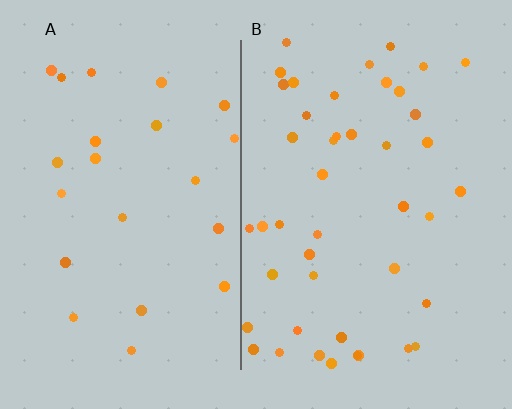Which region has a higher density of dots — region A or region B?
B (the right).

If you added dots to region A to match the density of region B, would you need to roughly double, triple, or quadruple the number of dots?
Approximately double.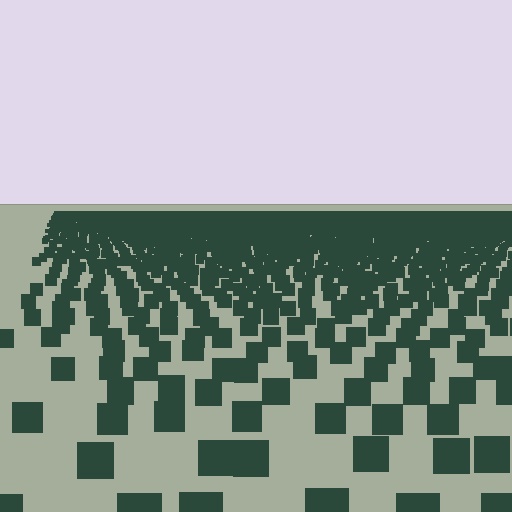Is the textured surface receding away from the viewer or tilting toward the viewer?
The surface is receding away from the viewer. Texture elements get smaller and denser toward the top.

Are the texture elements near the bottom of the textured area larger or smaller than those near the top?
Larger. Near the bottom, elements are closer to the viewer and appear at a bigger on-screen size.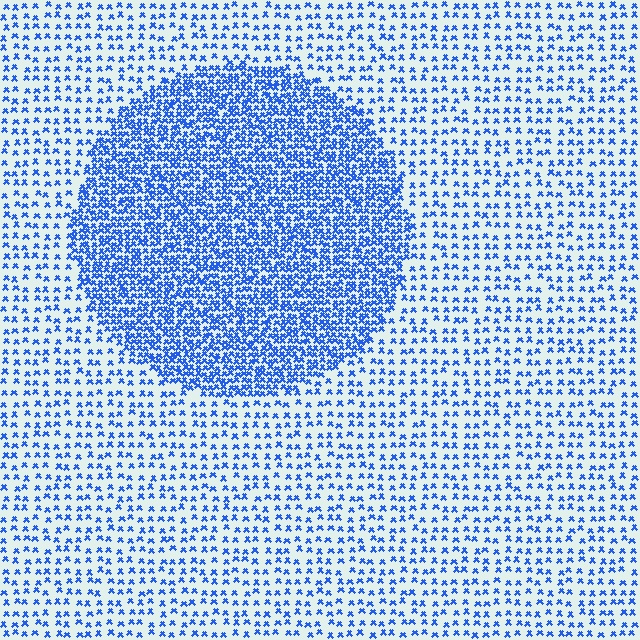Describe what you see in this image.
The image contains small blue elements arranged at two different densities. A circle-shaped region is visible where the elements are more densely packed than the surrounding area.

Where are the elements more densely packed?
The elements are more densely packed inside the circle boundary.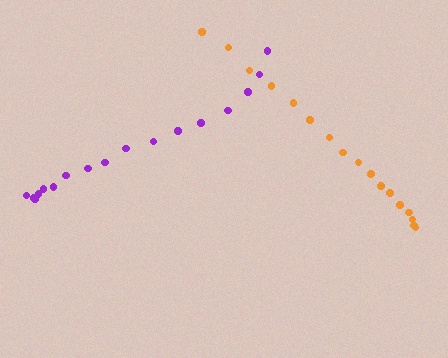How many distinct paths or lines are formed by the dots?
There are 2 distinct paths.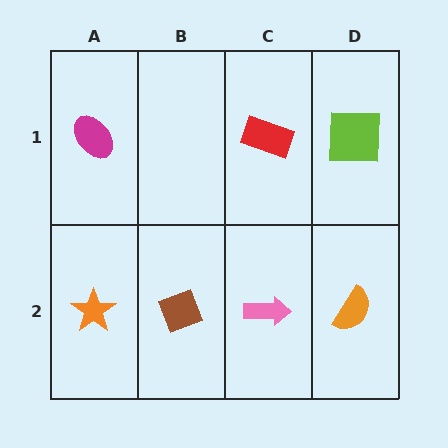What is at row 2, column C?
A pink arrow.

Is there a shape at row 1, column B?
No, that cell is empty.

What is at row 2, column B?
A brown diamond.